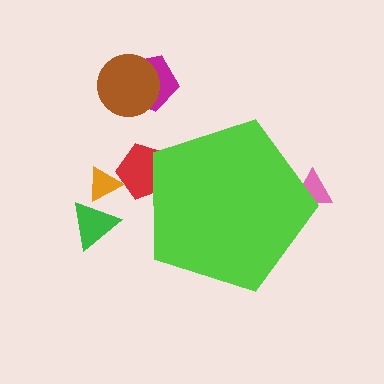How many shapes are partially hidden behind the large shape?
2 shapes are partially hidden.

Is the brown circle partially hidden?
No, the brown circle is fully visible.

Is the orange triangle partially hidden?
No, the orange triangle is fully visible.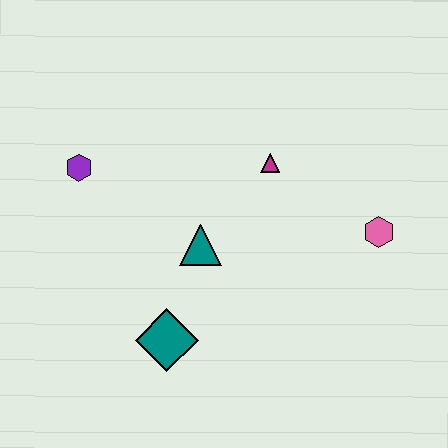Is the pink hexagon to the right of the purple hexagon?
Yes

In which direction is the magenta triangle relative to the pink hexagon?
The magenta triangle is to the left of the pink hexagon.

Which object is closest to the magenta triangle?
The teal triangle is closest to the magenta triangle.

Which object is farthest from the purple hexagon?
The pink hexagon is farthest from the purple hexagon.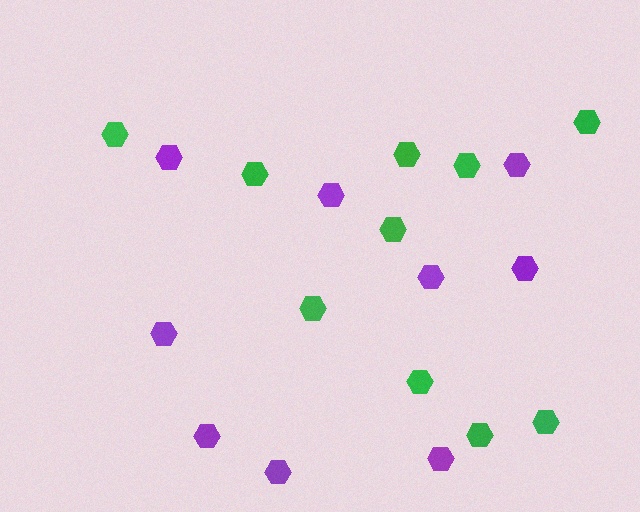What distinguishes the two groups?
There are 2 groups: one group of purple hexagons (9) and one group of green hexagons (10).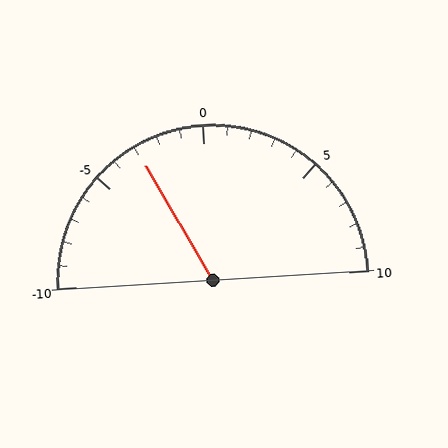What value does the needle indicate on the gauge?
The needle indicates approximately -3.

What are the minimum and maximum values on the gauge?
The gauge ranges from -10 to 10.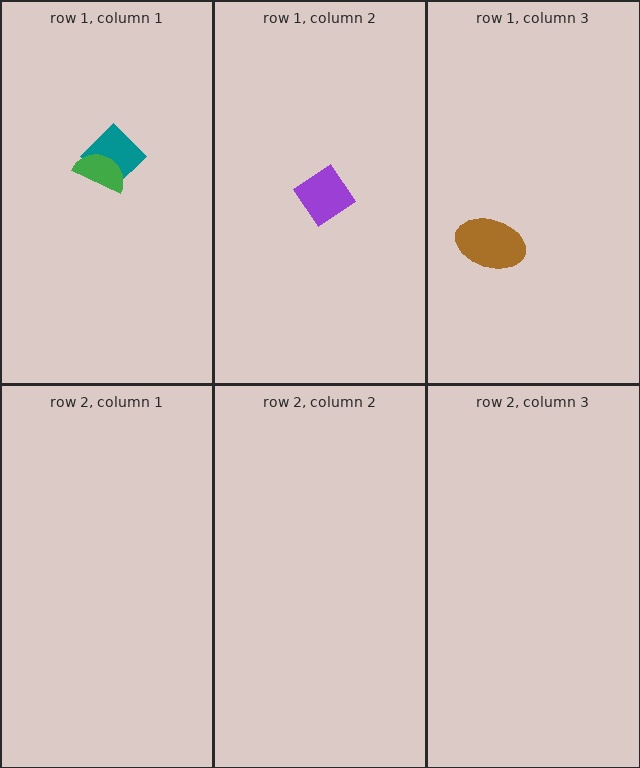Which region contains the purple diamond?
The row 1, column 2 region.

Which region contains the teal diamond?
The row 1, column 1 region.